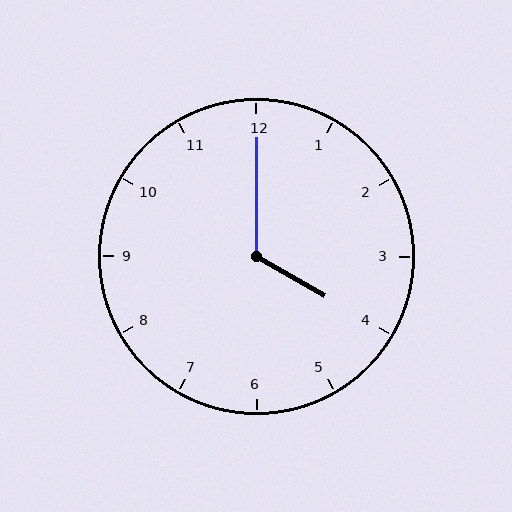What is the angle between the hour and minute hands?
Approximately 120 degrees.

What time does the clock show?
4:00.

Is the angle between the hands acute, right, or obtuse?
It is obtuse.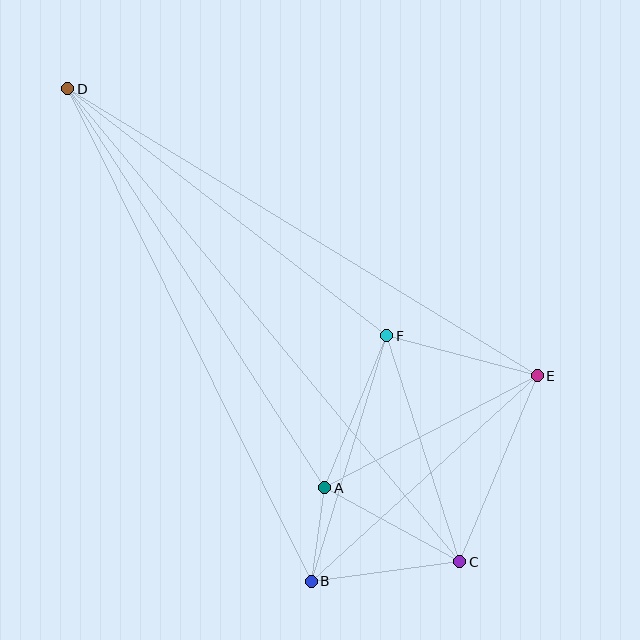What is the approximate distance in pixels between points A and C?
The distance between A and C is approximately 154 pixels.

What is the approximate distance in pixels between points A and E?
The distance between A and E is approximately 240 pixels.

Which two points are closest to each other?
Points A and B are closest to each other.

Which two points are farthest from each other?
Points C and D are farthest from each other.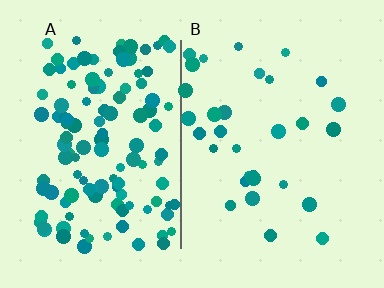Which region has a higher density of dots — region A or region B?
A (the left).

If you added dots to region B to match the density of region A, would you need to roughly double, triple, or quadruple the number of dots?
Approximately quadruple.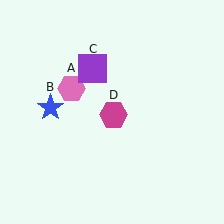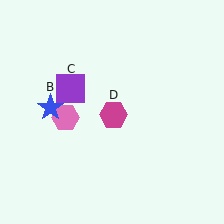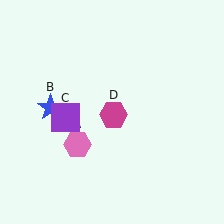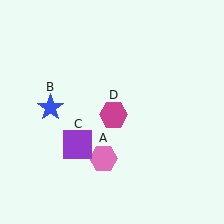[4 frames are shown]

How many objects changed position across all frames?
2 objects changed position: pink hexagon (object A), purple square (object C).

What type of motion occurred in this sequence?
The pink hexagon (object A), purple square (object C) rotated counterclockwise around the center of the scene.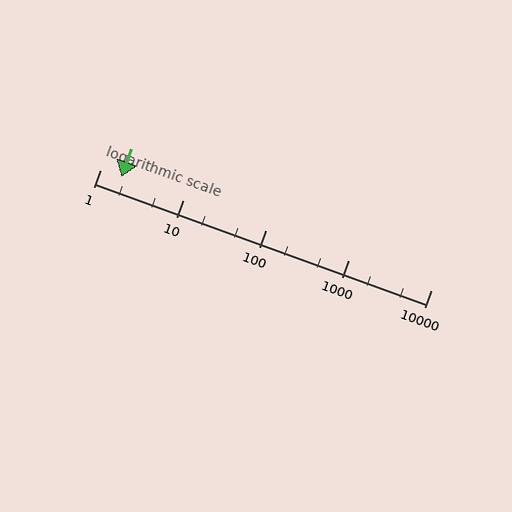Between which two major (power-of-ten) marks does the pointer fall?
The pointer is between 1 and 10.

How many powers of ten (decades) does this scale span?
The scale spans 4 decades, from 1 to 10000.